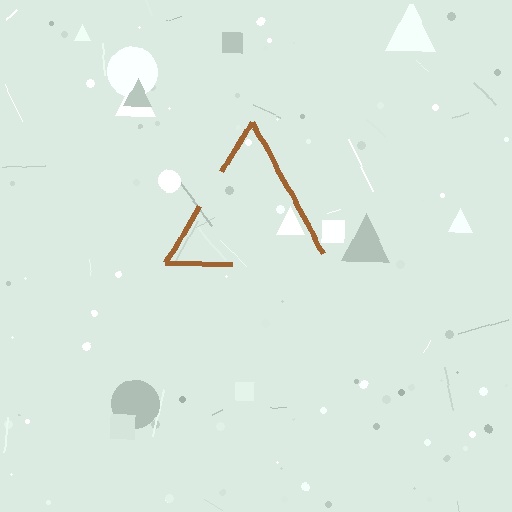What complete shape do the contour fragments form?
The contour fragments form a triangle.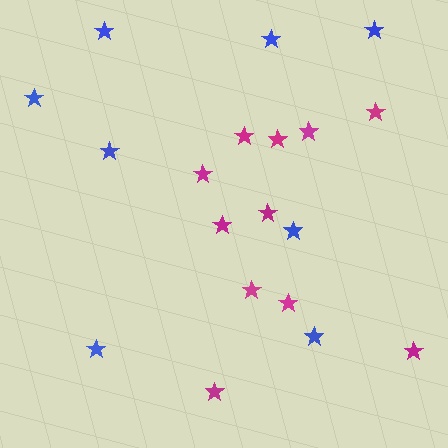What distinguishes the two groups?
There are 2 groups: one group of blue stars (8) and one group of magenta stars (11).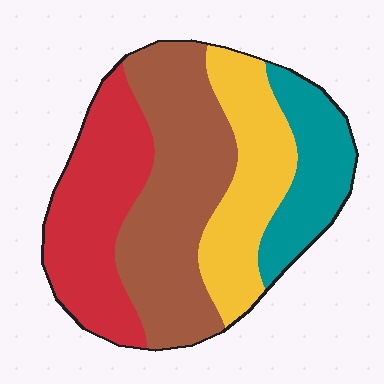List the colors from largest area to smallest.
From largest to smallest: brown, red, yellow, teal.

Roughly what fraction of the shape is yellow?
Yellow takes up about one fifth (1/5) of the shape.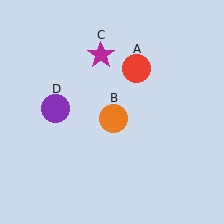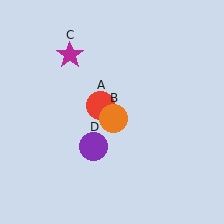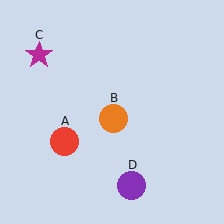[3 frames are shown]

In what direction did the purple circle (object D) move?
The purple circle (object D) moved down and to the right.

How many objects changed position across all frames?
3 objects changed position: red circle (object A), magenta star (object C), purple circle (object D).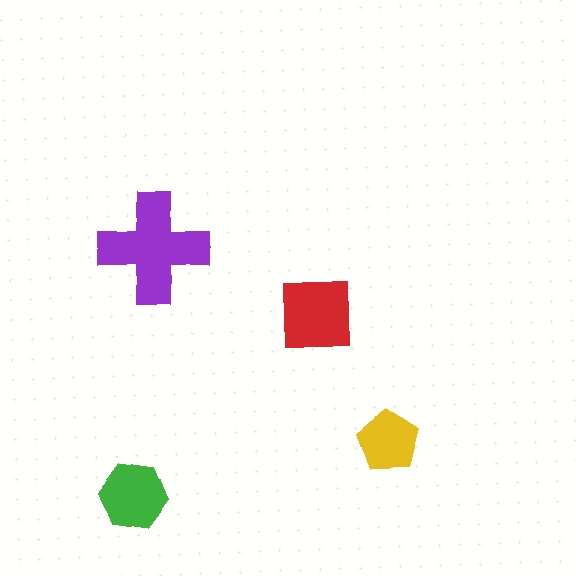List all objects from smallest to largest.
The yellow pentagon, the green hexagon, the red square, the purple cross.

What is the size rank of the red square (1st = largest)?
2nd.